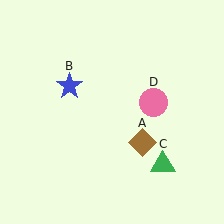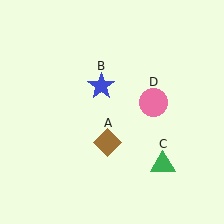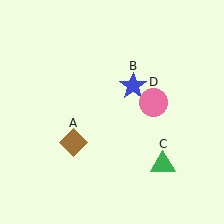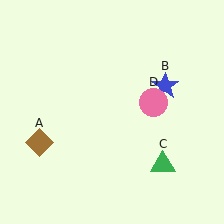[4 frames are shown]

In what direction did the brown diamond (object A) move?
The brown diamond (object A) moved left.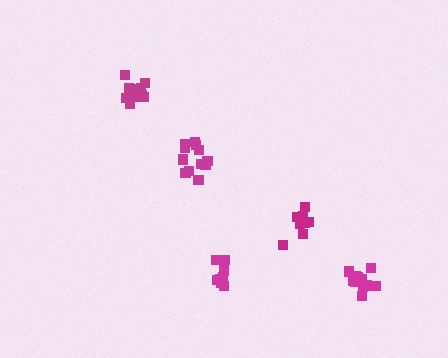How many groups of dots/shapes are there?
There are 5 groups.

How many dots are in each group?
Group 1: 12 dots, Group 2: 12 dots, Group 3: 8 dots, Group 4: 10 dots, Group 5: 12 dots (54 total).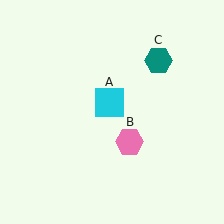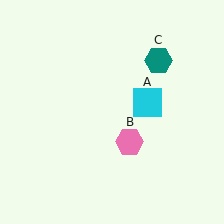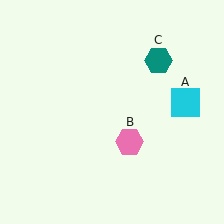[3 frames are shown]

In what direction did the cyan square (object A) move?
The cyan square (object A) moved right.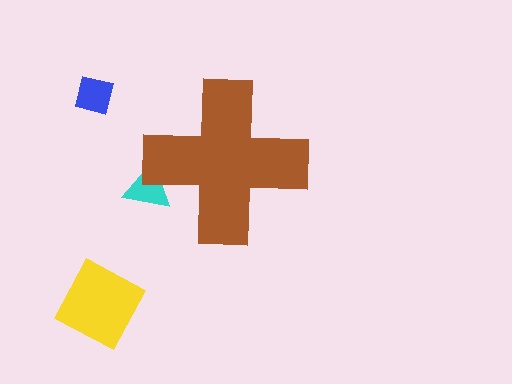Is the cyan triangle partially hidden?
Yes, the cyan triangle is partially hidden behind the brown cross.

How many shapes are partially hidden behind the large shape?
1 shape is partially hidden.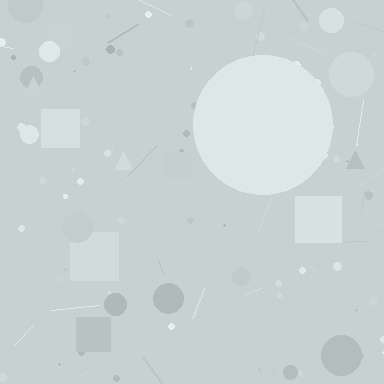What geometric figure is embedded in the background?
A circle is embedded in the background.